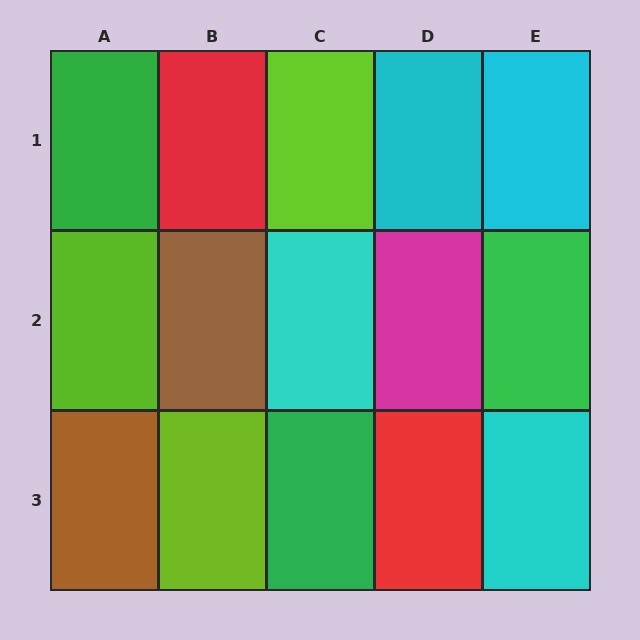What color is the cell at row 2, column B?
Brown.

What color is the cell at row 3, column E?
Cyan.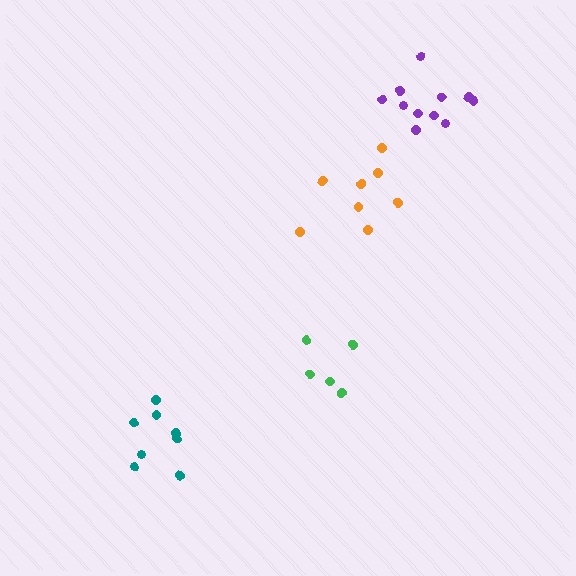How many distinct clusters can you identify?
There are 4 distinct clusters.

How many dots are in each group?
Group 1: 5 dots, Group 2: 8 dots, Group 3: 8 dots, Group 4: 11 dots (32 total).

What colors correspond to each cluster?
The clusters are colored: green, orange, teal, purple.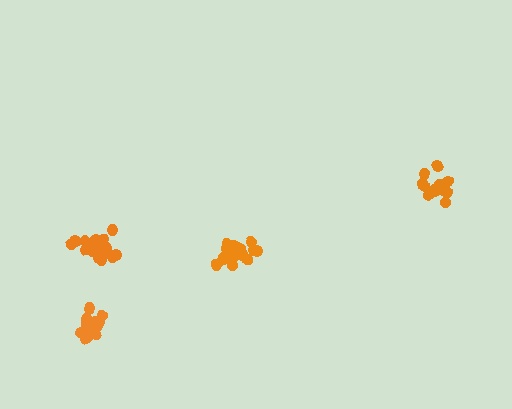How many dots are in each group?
Group 1: 15 dots, Group 2: 20 dots, Group 3: 14 dots, Group 4: 20 dots (69 total).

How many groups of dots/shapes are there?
There are 4 groups.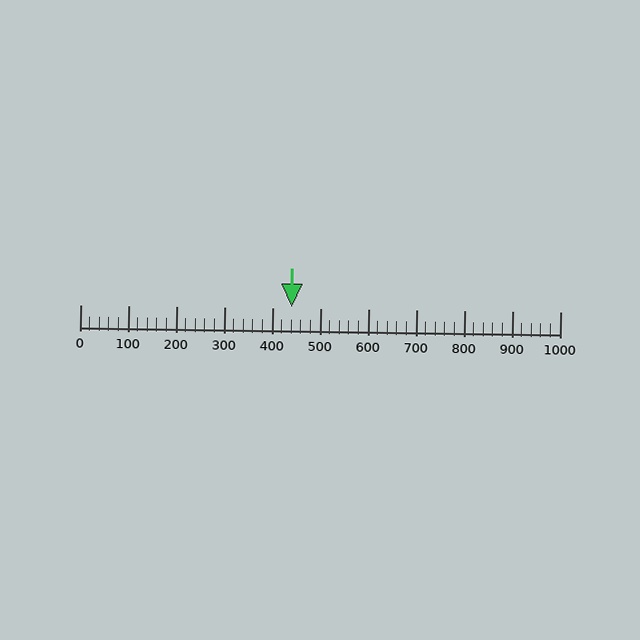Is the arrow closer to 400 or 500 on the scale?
The arrow is closer to 400.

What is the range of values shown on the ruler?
The ruler shows values from 0 to 1000.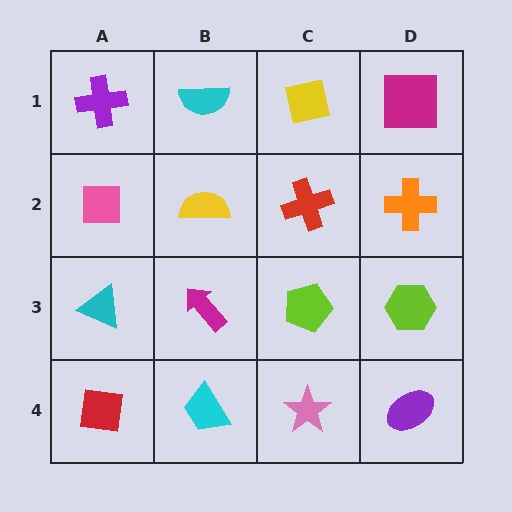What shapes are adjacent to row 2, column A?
A purple cross (row 1, column A), a cyan triangle (row 3, column A), a yellow semicircle (row 2, column B).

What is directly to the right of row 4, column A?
A cyan trapezoid.